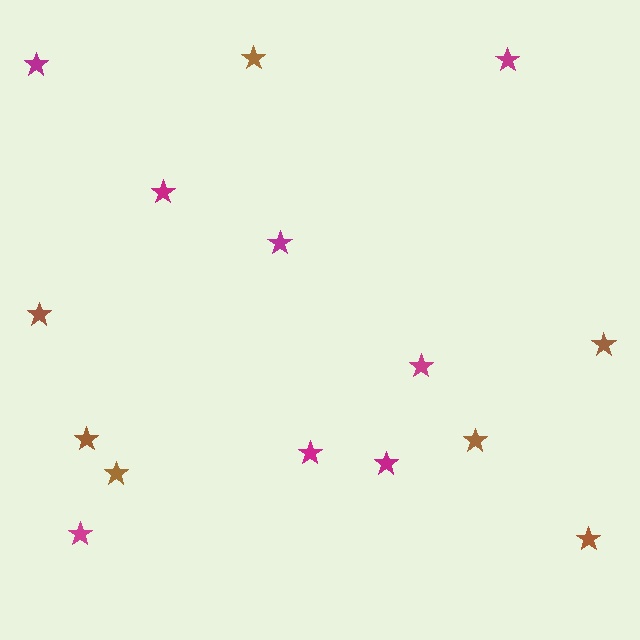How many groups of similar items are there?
There are 2 groups: one group of brown stars (7) and one group of magenta stars (8).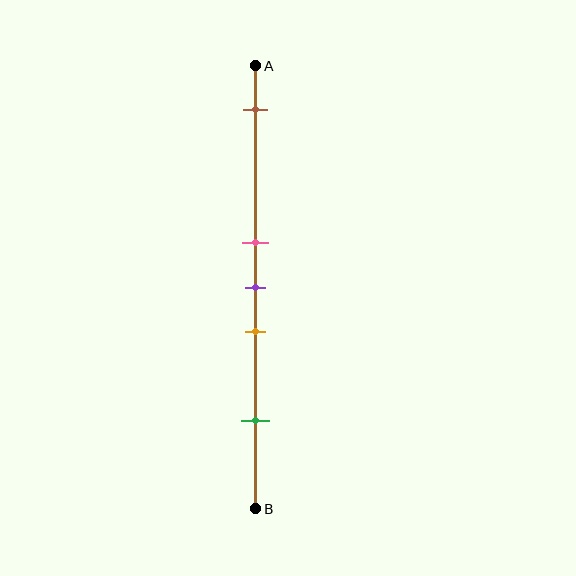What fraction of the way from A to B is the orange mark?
The orange mark is approximately 60% (0.6) of the way from A to B.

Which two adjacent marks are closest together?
The pink and purple marks are the closest adjacent pair.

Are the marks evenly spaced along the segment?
No, the marks are not evenly spaced.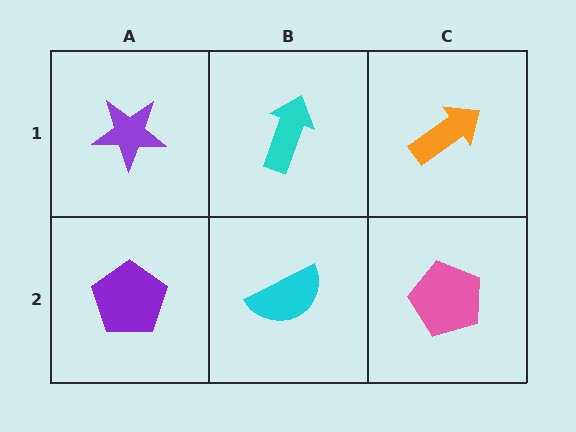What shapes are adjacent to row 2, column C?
An orange arrow (row 1, column C), a cyan semicircle (row 2, column B).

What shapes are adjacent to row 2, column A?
A purple star (row 1, column A), a cyan semicircle (row 2, column B).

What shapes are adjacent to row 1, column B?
A cyan semicircle (row 2, column B), a purple star (row 1, column A), an orange arrow (row 1, column C).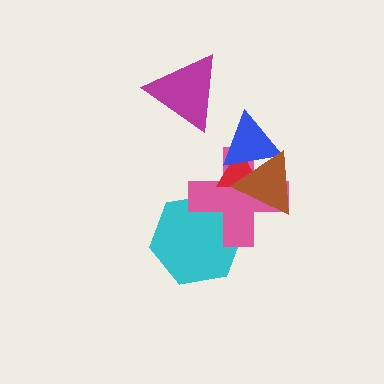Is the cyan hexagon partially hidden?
Yes, it is partially covered by another shape.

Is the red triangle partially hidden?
Yes, it is partially covered by another shape.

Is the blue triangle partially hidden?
Yes, it is partially covered by another shape.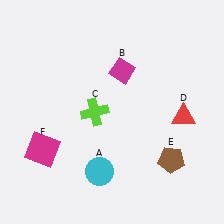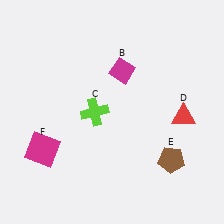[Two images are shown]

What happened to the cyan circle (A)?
The cyan circle (A) was removed in Image 2. It was in the bottom-left area of Image 1.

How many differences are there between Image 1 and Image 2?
There is 1 difference between the two images.